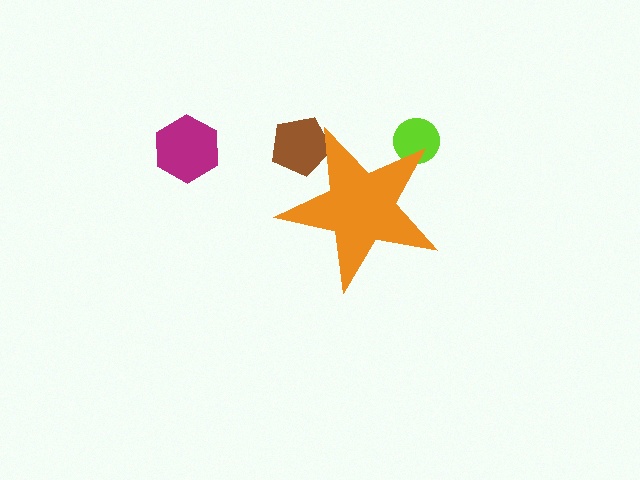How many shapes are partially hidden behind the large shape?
2 shapes are partially hidden.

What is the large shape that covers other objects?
An orange star.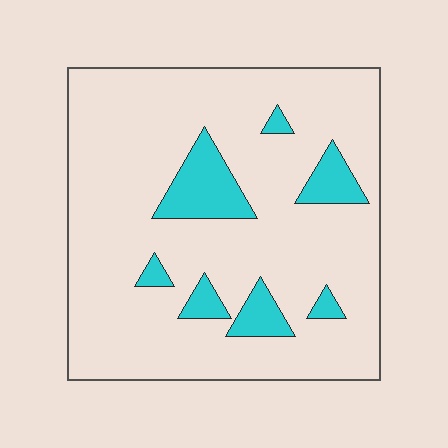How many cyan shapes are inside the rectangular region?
7.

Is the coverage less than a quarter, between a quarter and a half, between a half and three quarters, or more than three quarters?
Less than a quarter.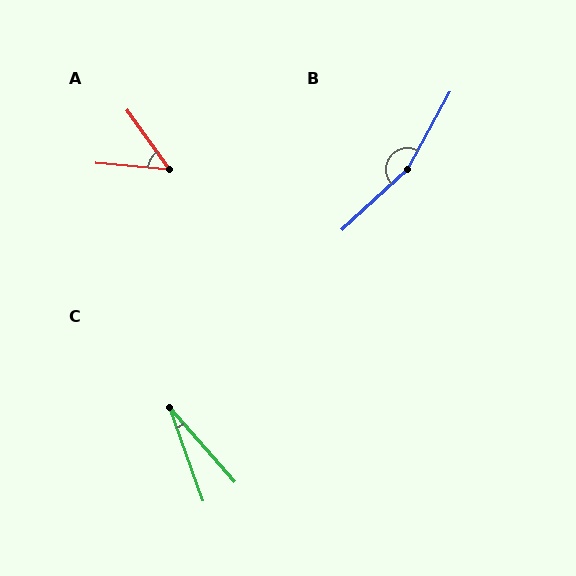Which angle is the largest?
B, at approximately 162 degrees.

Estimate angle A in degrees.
Approximately 49 degrees.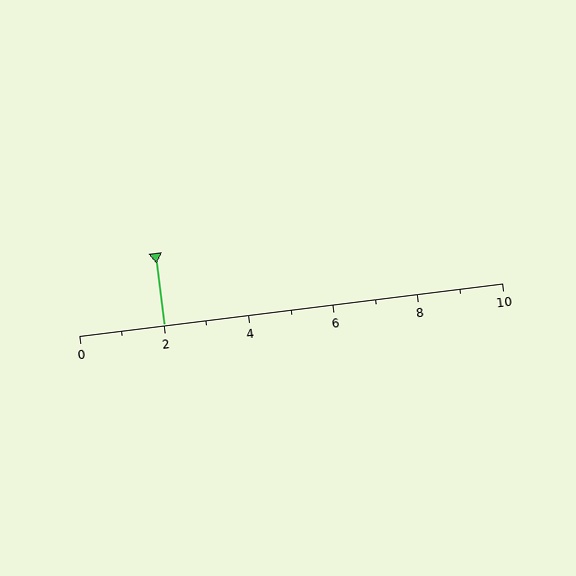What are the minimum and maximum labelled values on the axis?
The axis runs from 0 to 10.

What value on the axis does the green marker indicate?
The marker indicates approximately 2.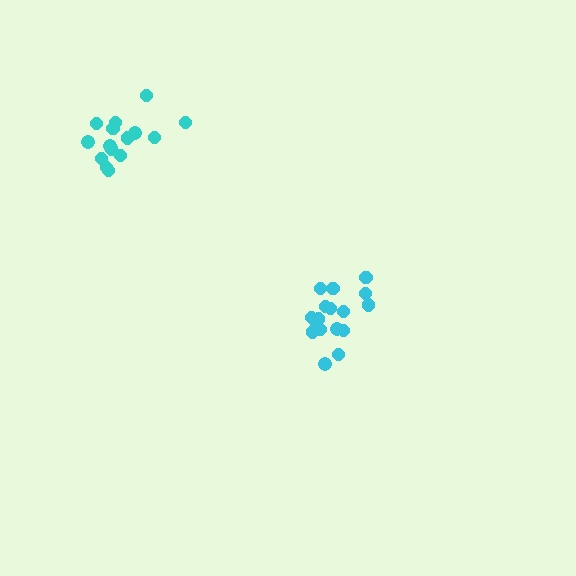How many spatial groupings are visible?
There are 2 spatial groupings.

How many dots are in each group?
Group 1: 18 dots, Group 2: 15 dots (33 total).